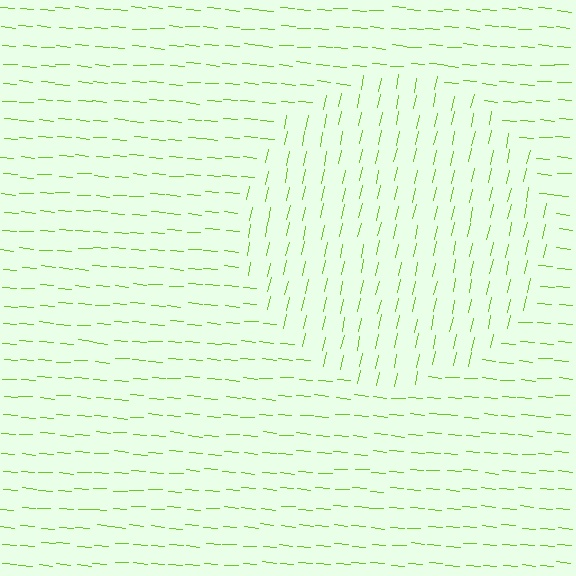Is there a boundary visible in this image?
Yes, there is a texture boundary formed by a change in line orientation.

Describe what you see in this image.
The image is filled with small lime line segments. A circle region in the image has lines oriented differently from the surrounding lines, creating a visible texture boundary.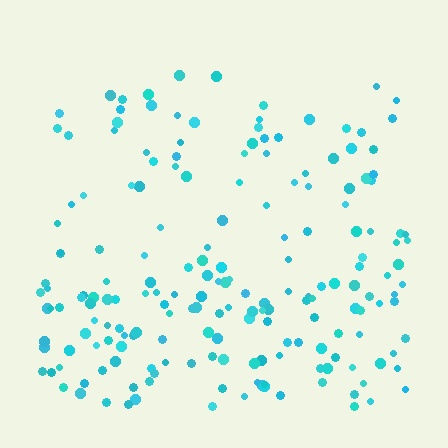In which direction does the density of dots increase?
From top to bottom, with the bottom side densest.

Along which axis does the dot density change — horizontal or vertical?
Vertical.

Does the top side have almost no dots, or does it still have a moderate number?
Still a moderate number, just noticeably fewer than the bottom.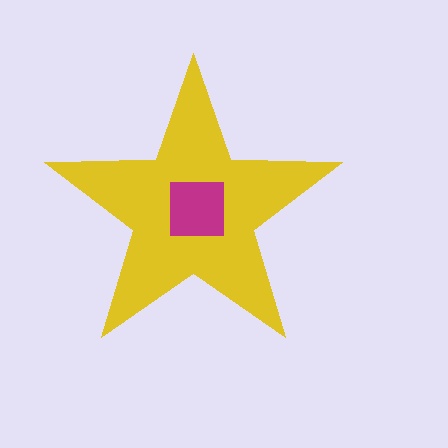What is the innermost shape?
The magenta square.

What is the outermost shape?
The yellow star.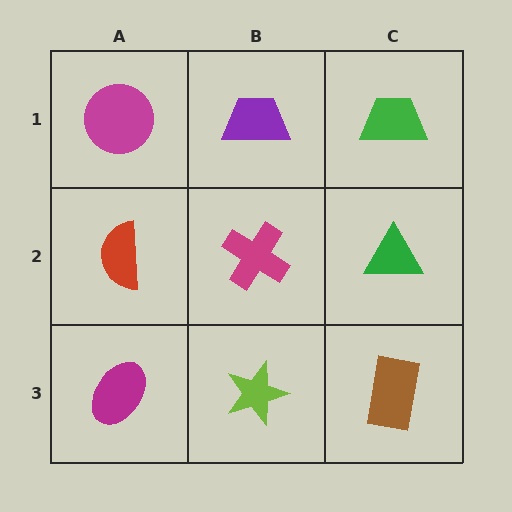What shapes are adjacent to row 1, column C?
A green triangle (row 2, column C), a purple trapezoid (row 1, column B).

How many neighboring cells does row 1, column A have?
2.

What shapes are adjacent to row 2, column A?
A magenta circle (row 1, column A), a magenta ellipse (row 3, column A), a magenta cross (row 2, column B).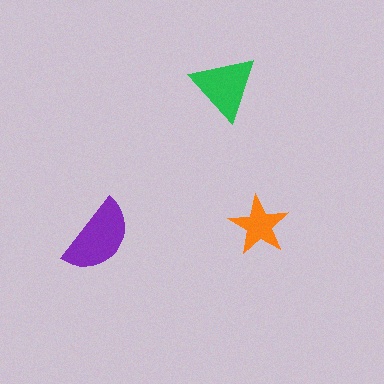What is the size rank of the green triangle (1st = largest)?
2nd.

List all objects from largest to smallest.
The purple semicircle, the green triangle, the orange star.